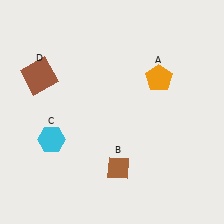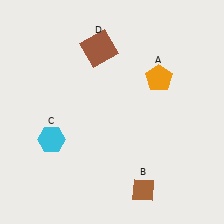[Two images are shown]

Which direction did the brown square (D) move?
The brown square (D) moved right.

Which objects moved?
The objects that moved are: the brown diamond (B), the brown square (D).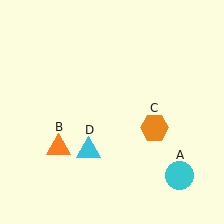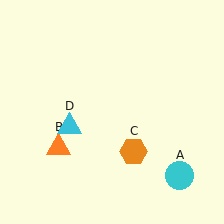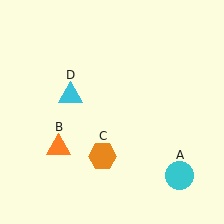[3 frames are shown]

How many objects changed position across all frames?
2 objects changed position: orange hexagon (object C), cyan triangle (object D).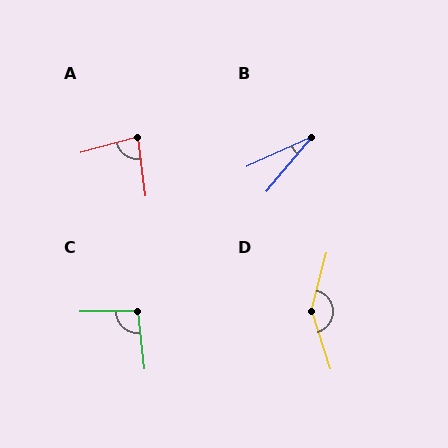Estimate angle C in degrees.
Approximately 96 degrees.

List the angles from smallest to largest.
B (26°), A (82°), C (96°), D (147°).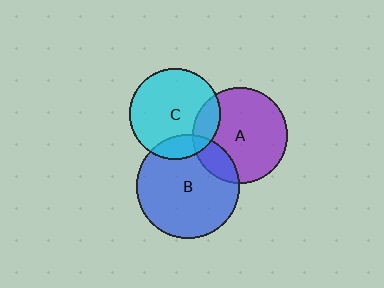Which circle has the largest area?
Circle B (blue).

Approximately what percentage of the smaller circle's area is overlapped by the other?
Approximately 15%.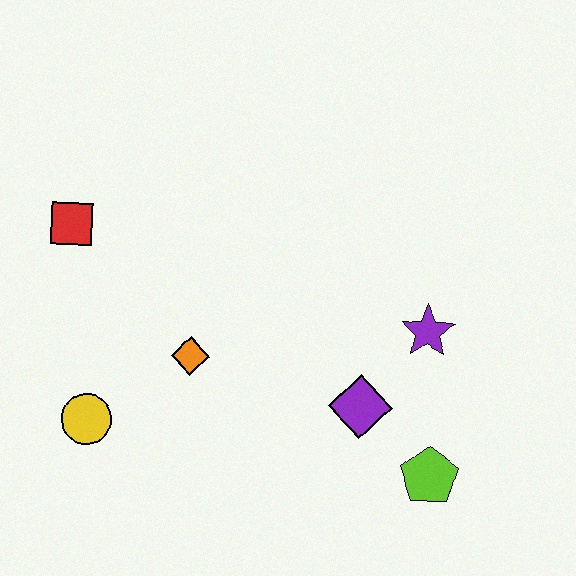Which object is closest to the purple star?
The purple diamond is closest to the purple star.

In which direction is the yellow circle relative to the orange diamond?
The yellow circle is to the left of the orange diamond.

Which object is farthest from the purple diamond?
The red square is farthest from the purple diamond.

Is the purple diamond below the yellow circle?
No